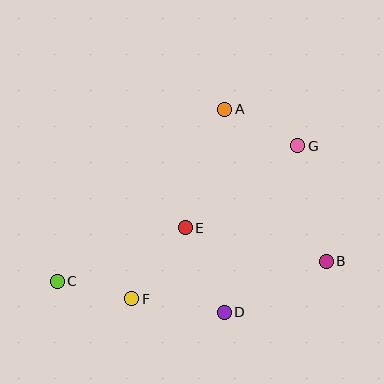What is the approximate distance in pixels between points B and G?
The distance between B and G is approximately 119 pixels.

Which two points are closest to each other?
Points C and F are closest to each other.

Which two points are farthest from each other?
Points C and G are farthest from each other.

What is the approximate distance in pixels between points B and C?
The distance between B and C is approximately 270 pixels.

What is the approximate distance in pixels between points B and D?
The distance between B and D is approximately 114 pixels.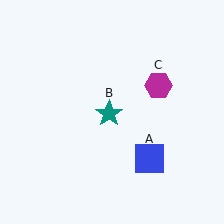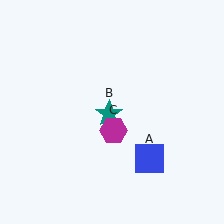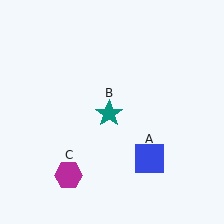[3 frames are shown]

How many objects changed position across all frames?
1 object changed position: magenta hexagon (object C).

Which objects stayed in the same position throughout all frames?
Blue square (object A) and teal star (object B) remained stationary.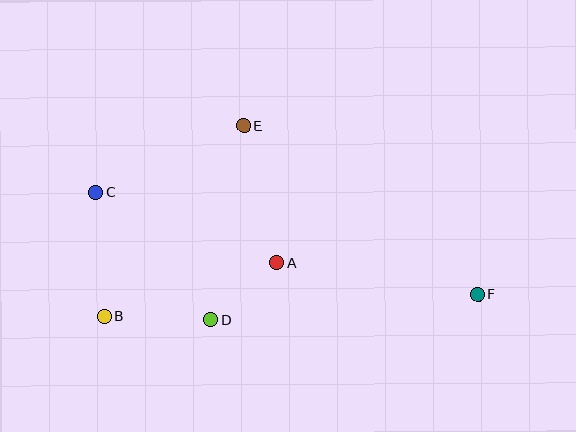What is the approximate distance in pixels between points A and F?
The distance between A and F is approximately 203 pixels.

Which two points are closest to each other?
Points A and D are closest to each other.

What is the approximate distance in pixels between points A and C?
The distance between A and C is approximately 194 pixels.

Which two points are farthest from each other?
Points C and F are farthest from each other.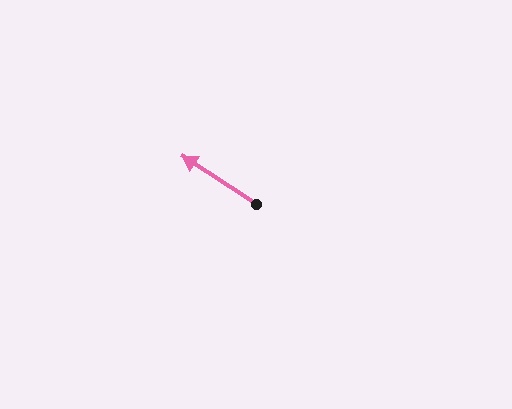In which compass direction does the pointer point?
Northwest.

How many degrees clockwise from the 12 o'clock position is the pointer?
Approximately 304 degrees.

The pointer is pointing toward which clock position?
Roughly 10 o'clock.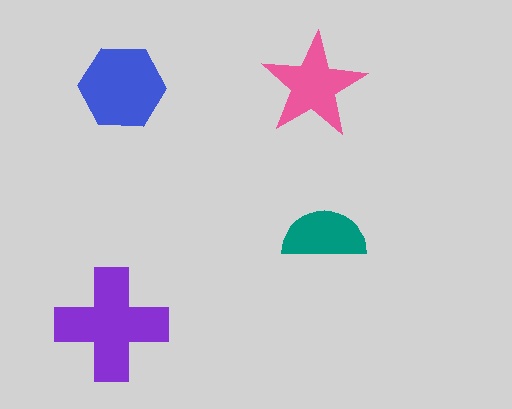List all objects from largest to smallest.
The purple cross, the blue hexagon, the pink star, the teal semicircle.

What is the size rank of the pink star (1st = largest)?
3rd.